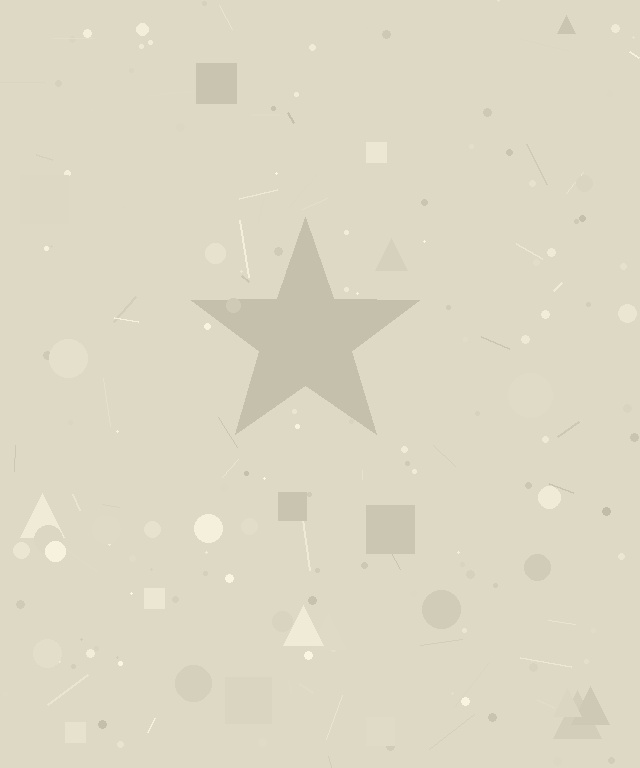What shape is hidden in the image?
A star is hidden in the image.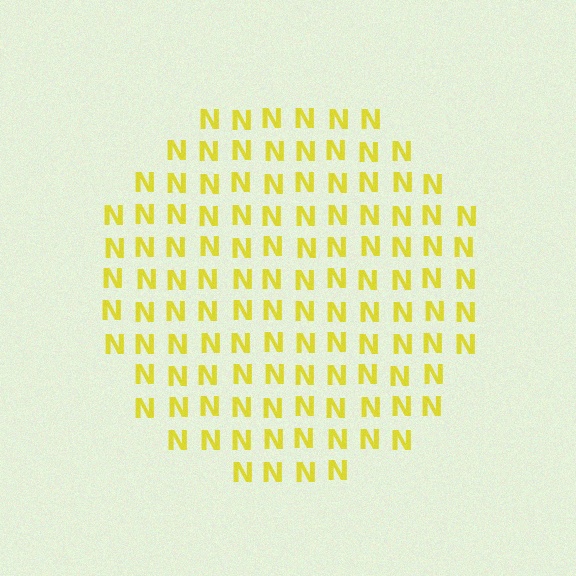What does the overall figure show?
The overall figure shows a circle.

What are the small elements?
The small elements are letter N's.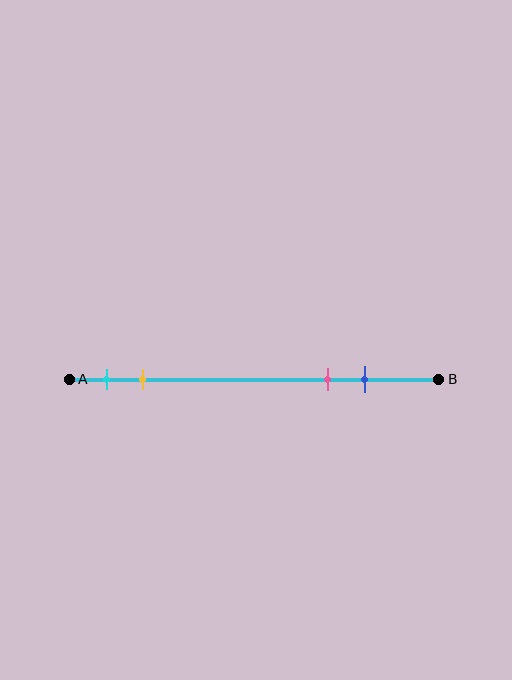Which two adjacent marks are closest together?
The cyan and yellow marks are the closest adjacent pair.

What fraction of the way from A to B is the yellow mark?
The yellow mark is approximately 20% (0.2) of the way from A to B.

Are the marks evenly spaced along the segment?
No, the marks are not evenly spaced.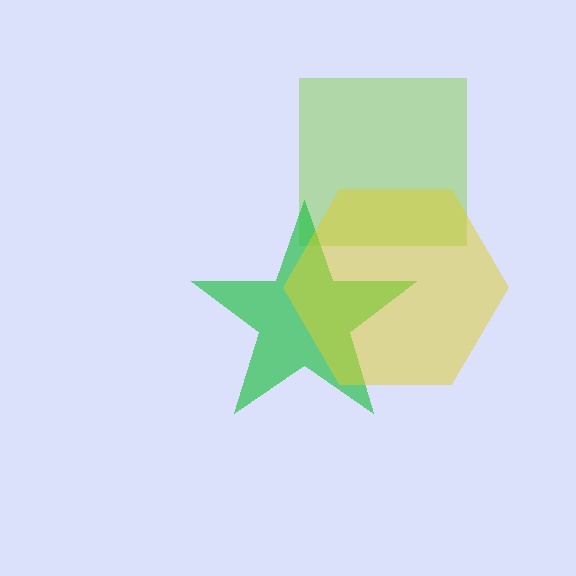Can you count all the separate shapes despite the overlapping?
Yes, there are 3 separate shapes.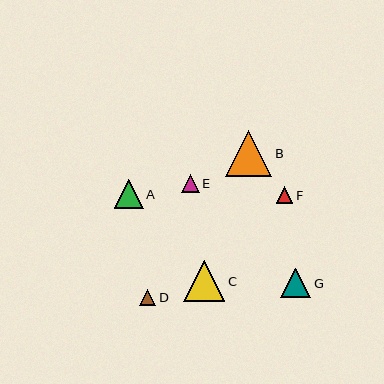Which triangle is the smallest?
Triangle D is the smallest with a size of approximately 16 pixels.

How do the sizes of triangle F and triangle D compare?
Triangle F and triangle D are approximately the same size.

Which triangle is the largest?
Triangle B is the largest with a size of approximately 47 pixels.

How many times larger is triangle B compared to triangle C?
Triangle B is approximately 1.1 times the size of triangle C.